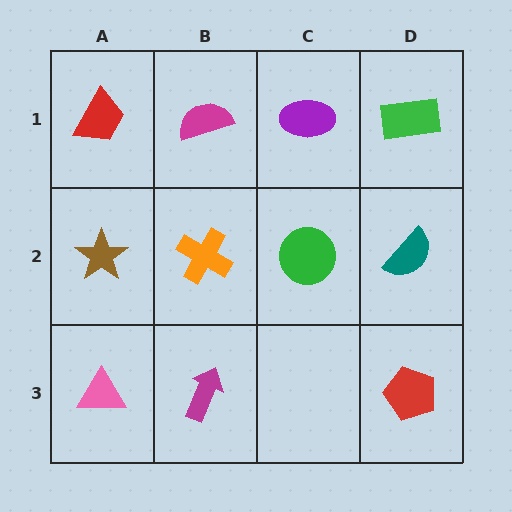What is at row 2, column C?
A green circle.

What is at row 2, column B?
An orange cross.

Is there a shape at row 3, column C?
No, that cell is empty.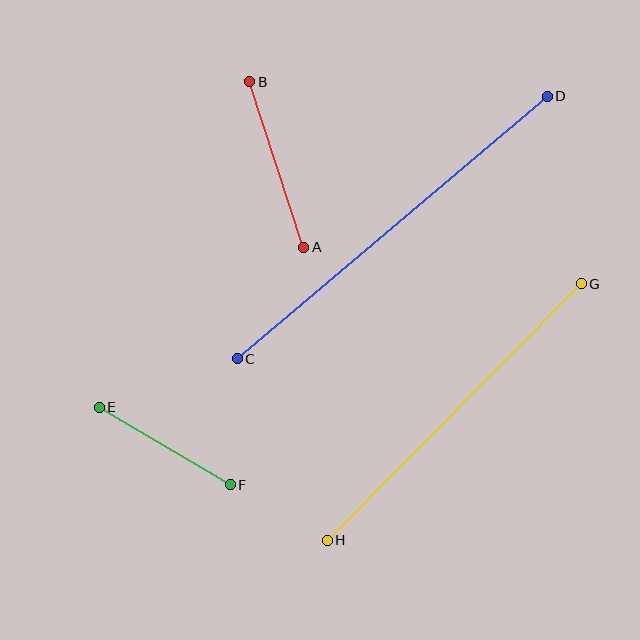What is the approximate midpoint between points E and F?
The midpoint is at approximately (165, 446) pixels.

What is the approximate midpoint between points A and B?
The midpoint is at approximately (277, 165) pixels.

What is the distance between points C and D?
The distance is approximately 407 pixels.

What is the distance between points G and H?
The distance is approximately 361 pixels.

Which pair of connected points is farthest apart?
Points C and D are farthest apart.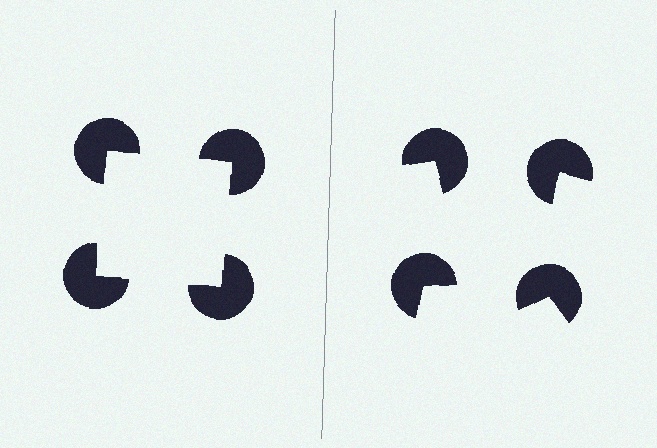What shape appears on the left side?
An illusory square.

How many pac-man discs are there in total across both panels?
8 — 4 on each side.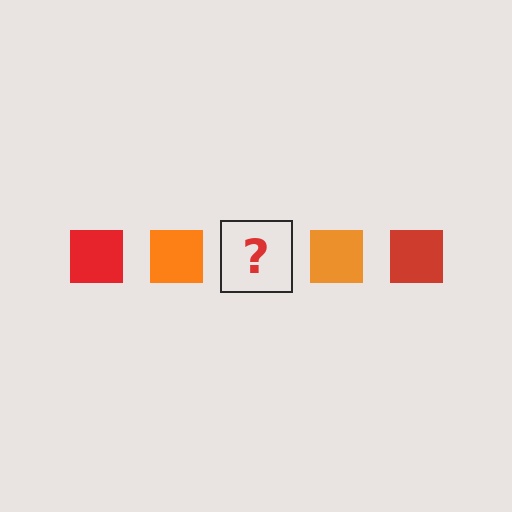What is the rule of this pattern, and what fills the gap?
The rule is that the pattern cycles through red, orange squares. The gap should be filled with a red square.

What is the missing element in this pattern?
The missing element is a red square.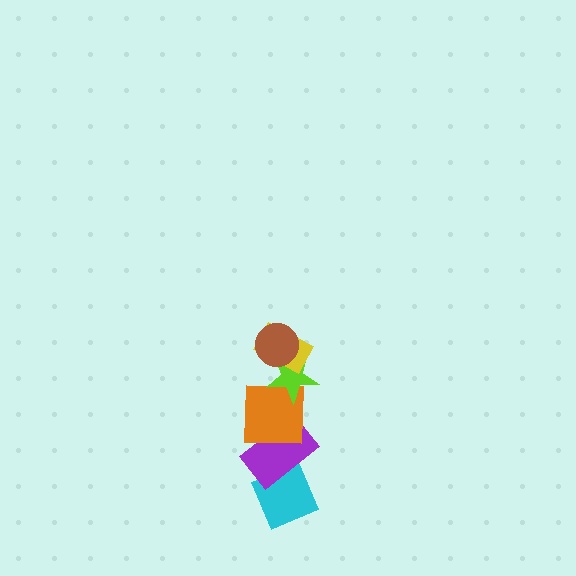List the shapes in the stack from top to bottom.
From top to bottom: the brown circle, the yellow rectangle, the lime star, the orange square, the purple rectangle, the cyan diamond.